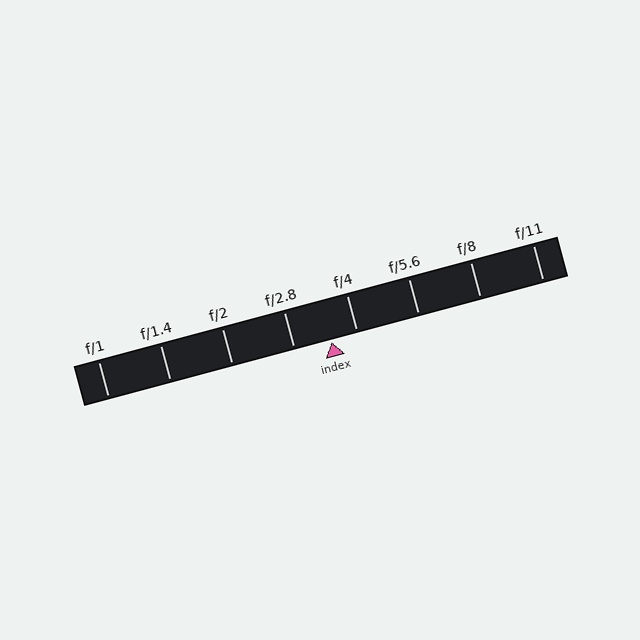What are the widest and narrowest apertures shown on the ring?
The widest aperture shown is f/1 and the narrowest is f/11.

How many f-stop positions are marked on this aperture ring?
There are 8 f-stop positions marked.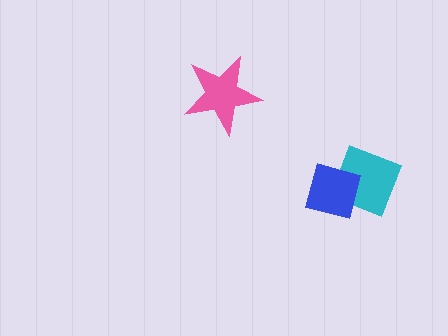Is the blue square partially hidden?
No, no other shape covers it.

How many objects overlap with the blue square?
1 object overlaps with the blue square.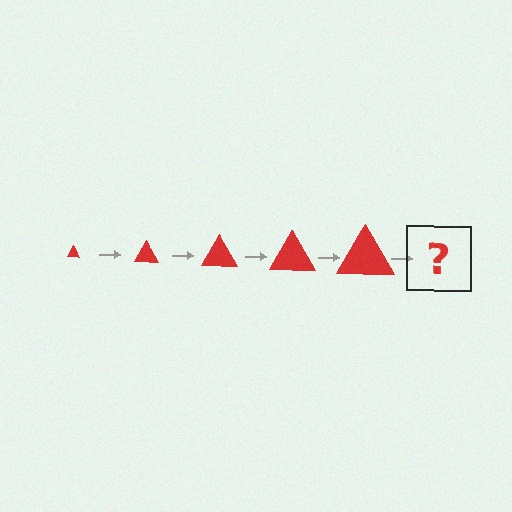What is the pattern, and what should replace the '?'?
The pattern is that the triangle gets progressively larger each step. The '?' should be a red triangle, larger than the previous one.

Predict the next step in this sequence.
The next step is a red triangle, larger than the previous one.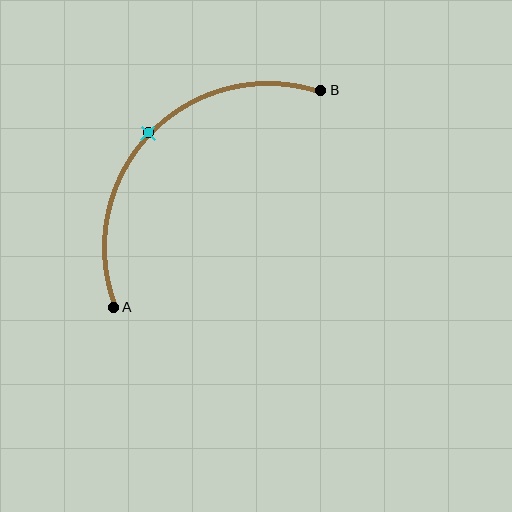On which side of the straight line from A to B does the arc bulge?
The arc bulges above and to the left of the straight line connecting A and B.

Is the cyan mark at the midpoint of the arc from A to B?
Yes. The cyan mark lies on the arc at equal arc-length from both A and B — it is the arc midpoint.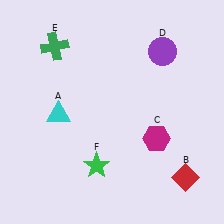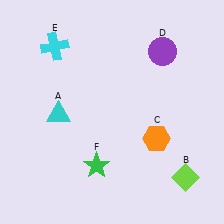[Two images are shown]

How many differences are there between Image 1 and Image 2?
There are 3 differences between the two images.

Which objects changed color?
B changed from red to lime. C changed from magenta to orange. E changed from green to cyan.